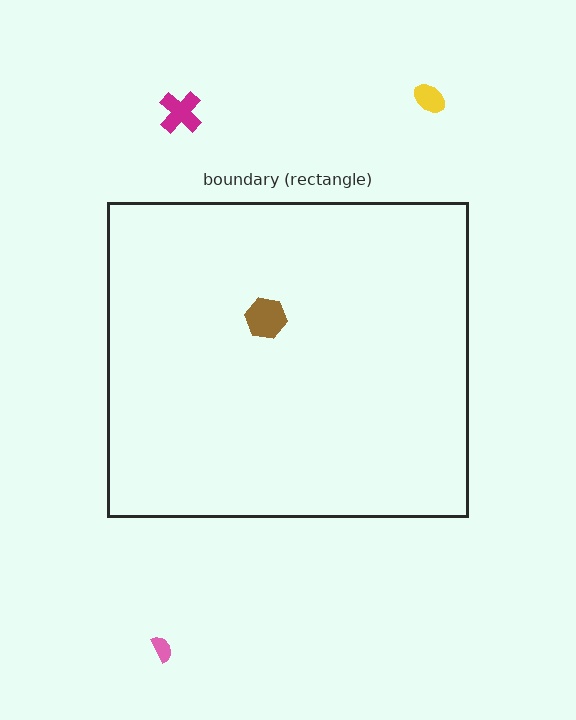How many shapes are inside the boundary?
1 inside, 3 outside.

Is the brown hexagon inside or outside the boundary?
Inside.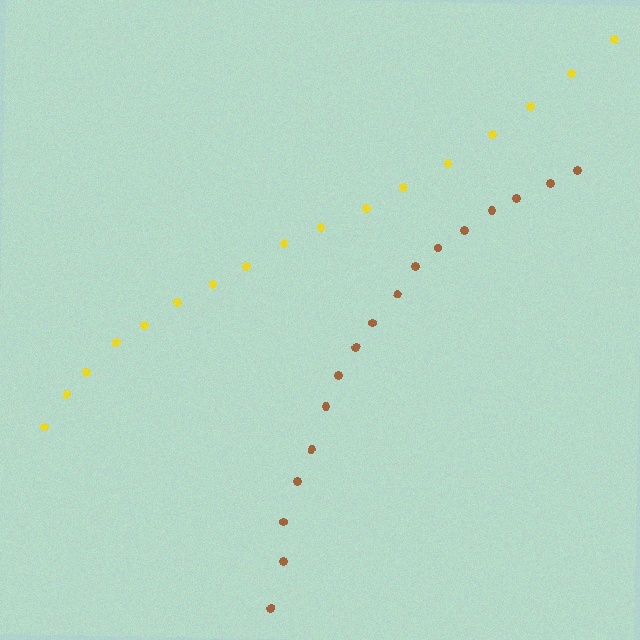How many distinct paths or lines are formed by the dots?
There are 2 distinct paths.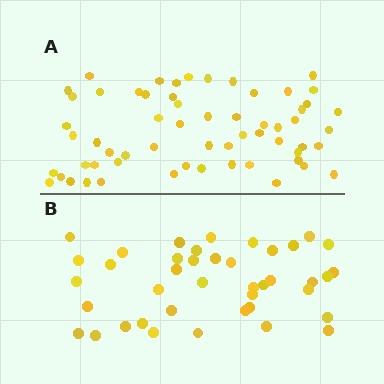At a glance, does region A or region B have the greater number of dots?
Region A (the top region) has more dots.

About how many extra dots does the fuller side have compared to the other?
Region A has approximately 20 more dots than region B.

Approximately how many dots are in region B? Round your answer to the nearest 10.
About 40 dots. (The exact count is 41, which rounds to 40.)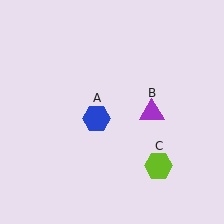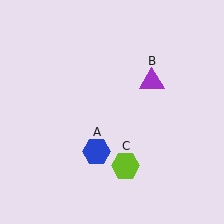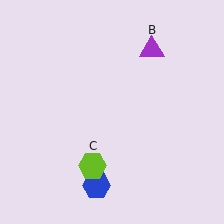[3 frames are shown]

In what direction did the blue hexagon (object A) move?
The blue hexagon (object A) moved down.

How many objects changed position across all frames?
3 objects changed position: blue hexagon (object A), purple triangle (object B), lime hexagon (object C).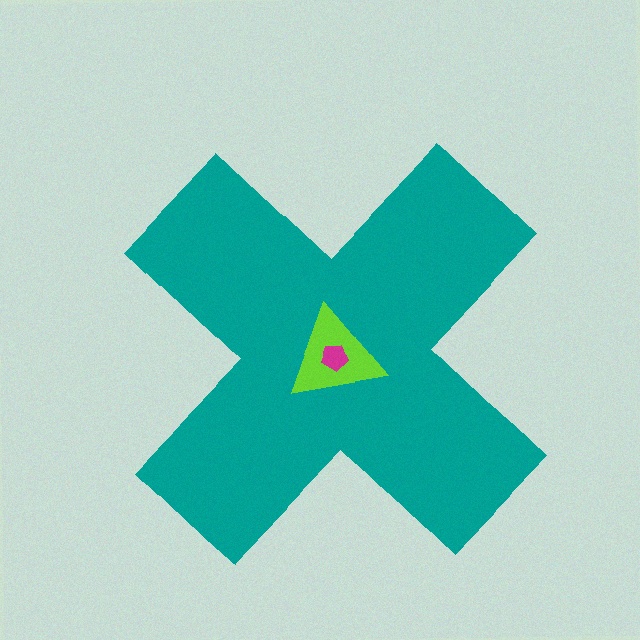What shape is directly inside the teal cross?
The lime triangle.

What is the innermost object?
The magenta pentagon.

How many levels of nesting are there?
3.